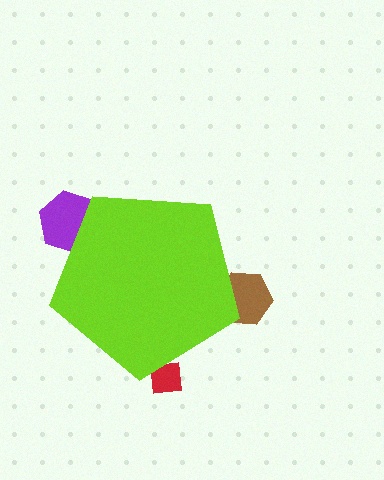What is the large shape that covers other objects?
A lime pentagon.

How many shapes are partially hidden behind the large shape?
3 shapes are partially hidden.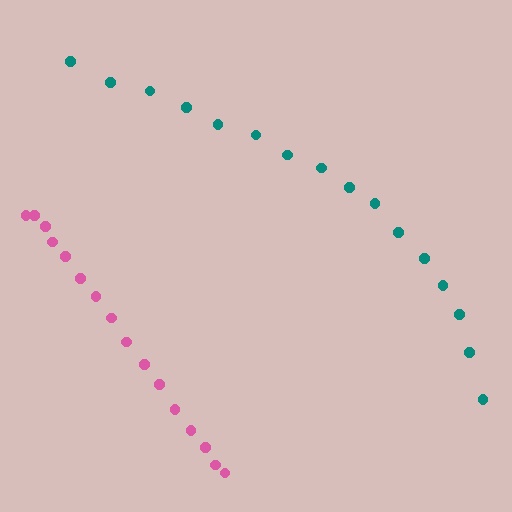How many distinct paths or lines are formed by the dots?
There are 2 distinct paths.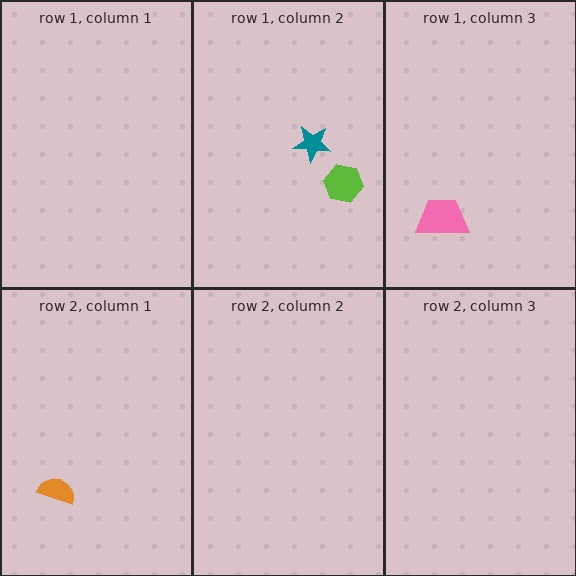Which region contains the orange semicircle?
The row 2, column 1 region.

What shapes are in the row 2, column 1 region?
The orange semicircle.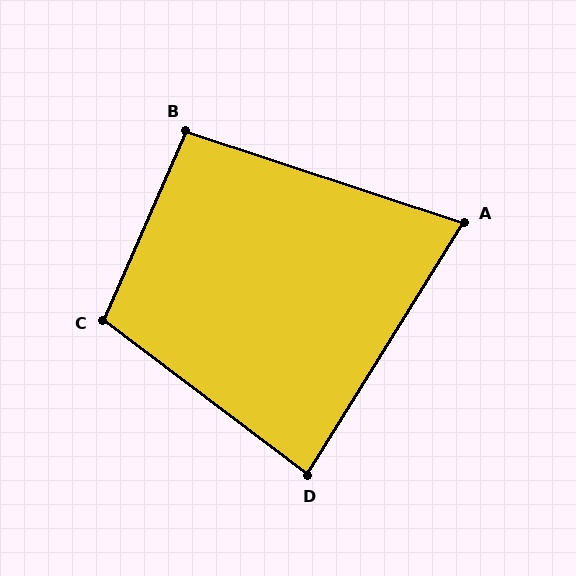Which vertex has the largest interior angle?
C, at approximately 104 degrees.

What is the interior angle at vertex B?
Approximately 95 degrees (obtuse).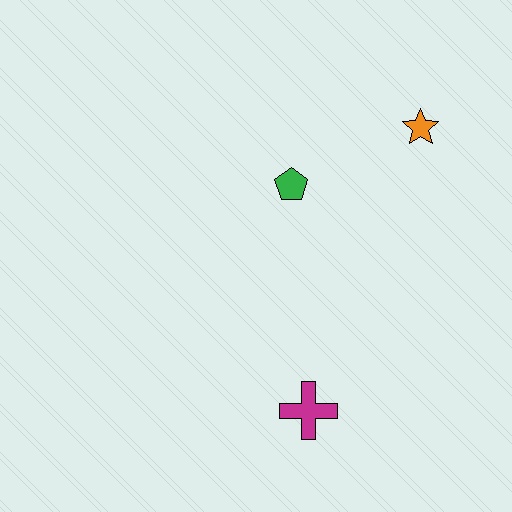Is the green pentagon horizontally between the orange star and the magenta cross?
No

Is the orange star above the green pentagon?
Yes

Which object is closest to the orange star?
The green pentagon is closest to the orange star.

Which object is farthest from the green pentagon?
The magenta cross is farthest from the green pentagon.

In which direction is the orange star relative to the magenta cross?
The orange star is above the magenta cross.